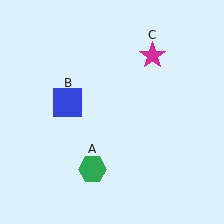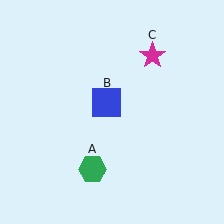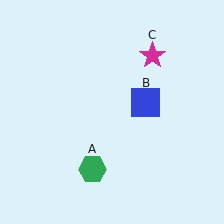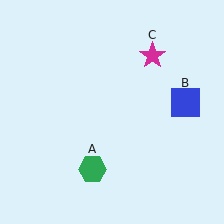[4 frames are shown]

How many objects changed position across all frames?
1 object changed position: blue square (object B).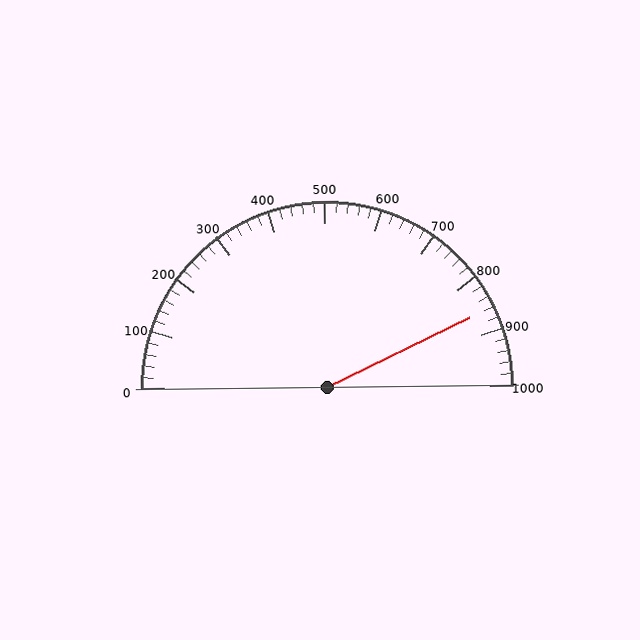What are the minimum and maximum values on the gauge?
The gauge ranges from 0 to 1000.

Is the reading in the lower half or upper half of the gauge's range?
The reading is in the upper half of the range (0 to 1000).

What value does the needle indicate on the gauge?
The needle indicates approximately 860.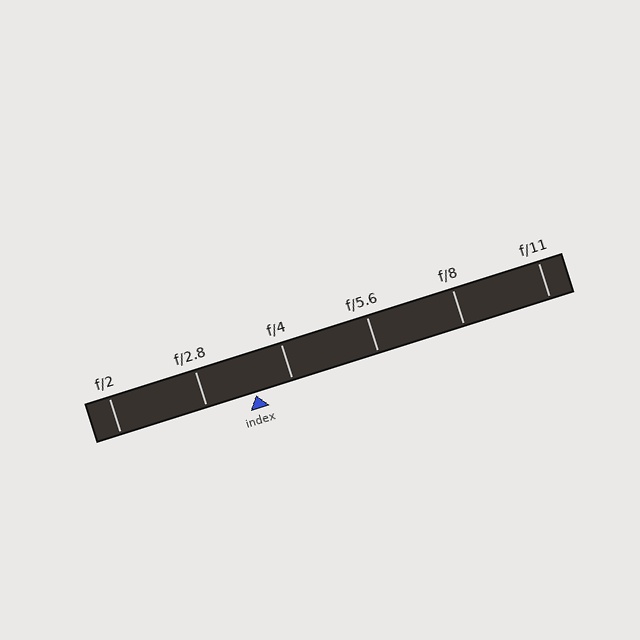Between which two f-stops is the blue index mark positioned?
The index mark is between f/2.8 and f/4.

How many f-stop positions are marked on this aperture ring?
There are 6 f-stop positions marked.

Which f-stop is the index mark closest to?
The index mark is closest to f/4.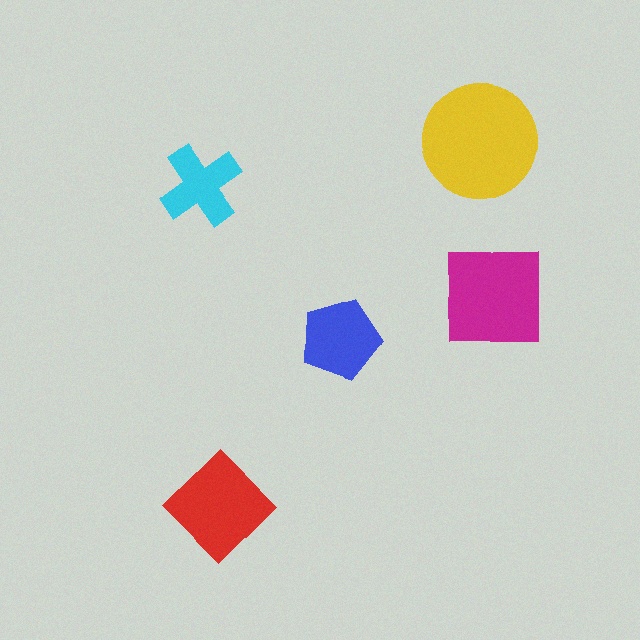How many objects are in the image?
There are 5 objects in the image.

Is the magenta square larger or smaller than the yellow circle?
Smaller.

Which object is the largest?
The yellow circle.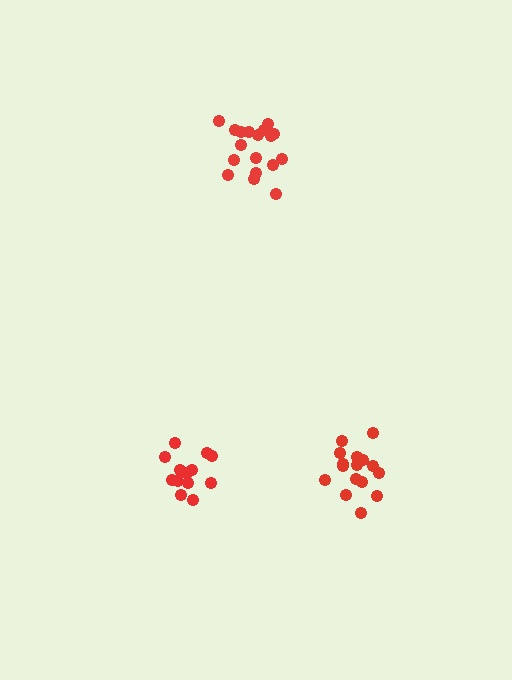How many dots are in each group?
Group 1: 16 dots, Group 2: 18 dots, Group 3: 13 dots (47 total).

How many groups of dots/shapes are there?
There are 3 groups.